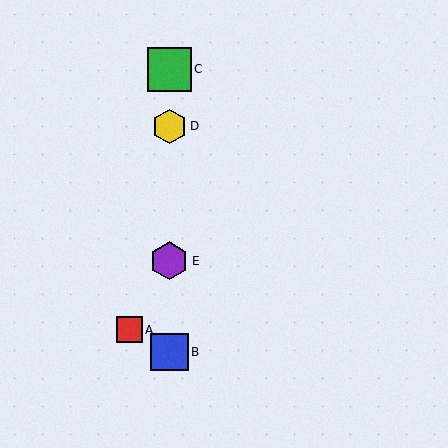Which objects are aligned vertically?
Objects B, C, D, E are aligned vertically.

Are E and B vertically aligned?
Yes, both are at x≈169.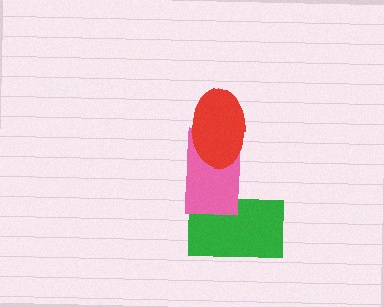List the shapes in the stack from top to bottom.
From top to bottom: the red ellipse, the pink rectangle, the green rectangle.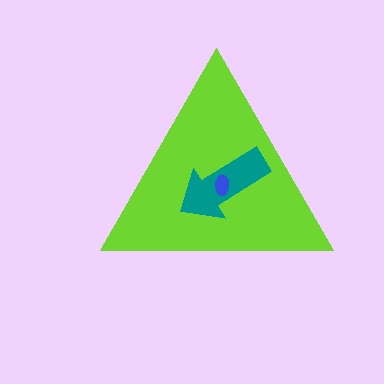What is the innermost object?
The blue ellipse.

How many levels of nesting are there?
3.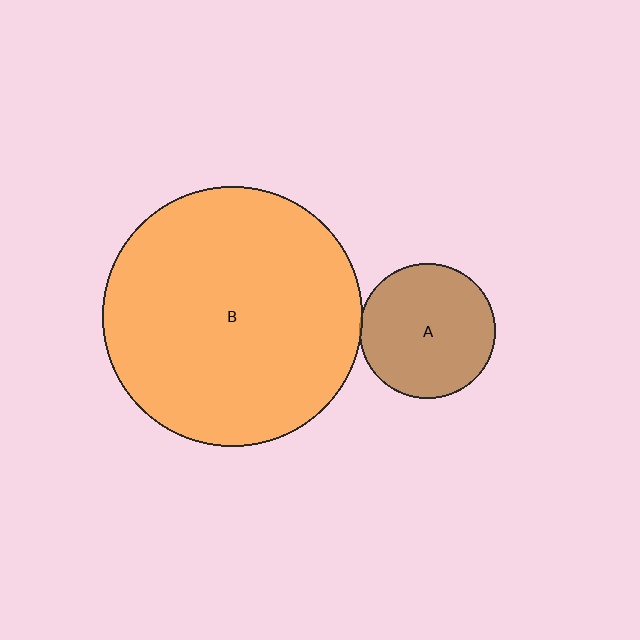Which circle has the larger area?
Circle B (orange).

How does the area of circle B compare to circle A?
Approximately 3.7 times.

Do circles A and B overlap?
Yes.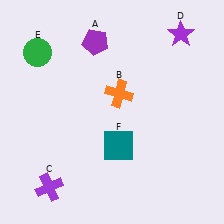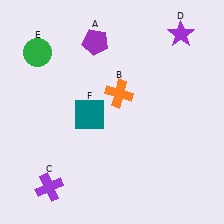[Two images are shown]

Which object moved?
The teal square (F) moved up.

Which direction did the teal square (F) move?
The teal square (F) moved up.